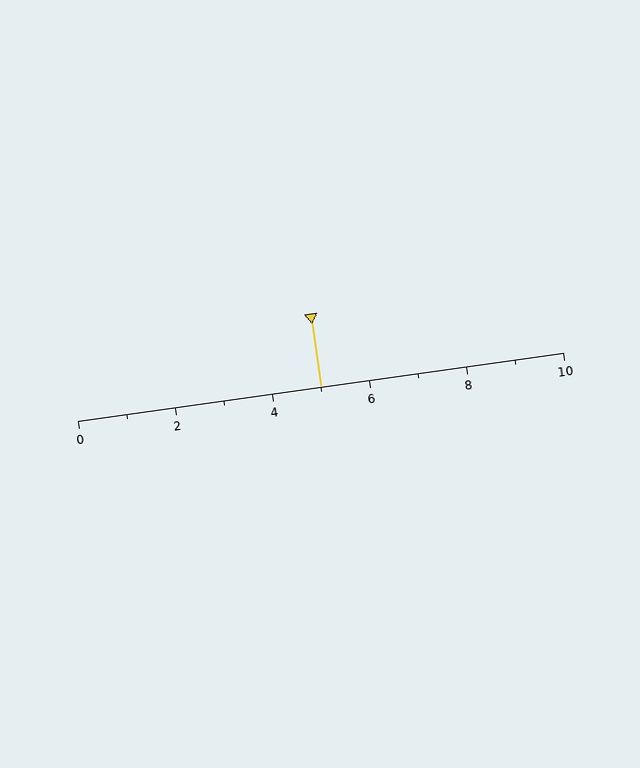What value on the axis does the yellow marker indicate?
The marker indicates approximately 5.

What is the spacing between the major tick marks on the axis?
The major ticks are spaced 2 apart.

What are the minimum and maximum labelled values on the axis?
The axis runs from 0 to 10.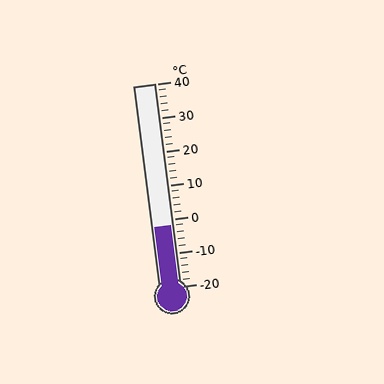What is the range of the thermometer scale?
The thermometer scale ranges from -20°C to 40°C.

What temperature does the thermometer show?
The thermometer shows approximately -2°C.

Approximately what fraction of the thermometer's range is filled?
The thermometer is filled to approximately 30% of its range.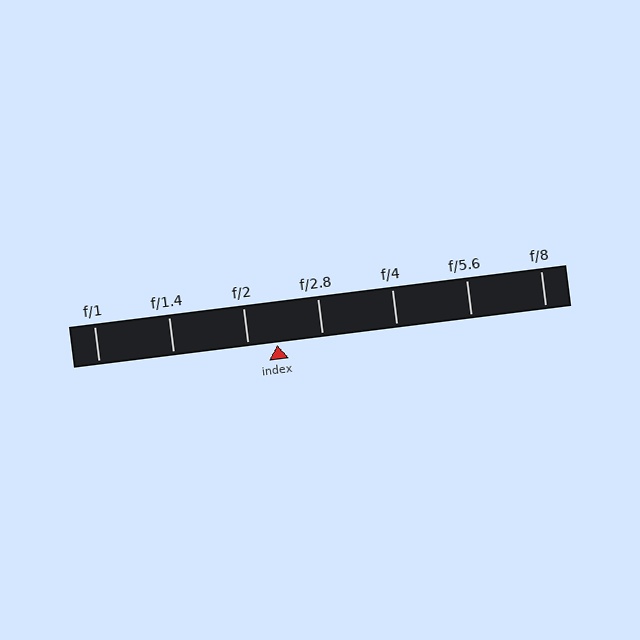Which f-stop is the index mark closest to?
The index mark is closest to f/2.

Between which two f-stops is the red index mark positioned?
The index mark is between f/2 and f/2.8.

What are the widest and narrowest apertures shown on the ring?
The widest aperture shown is f/1 and the narrowest is f/8.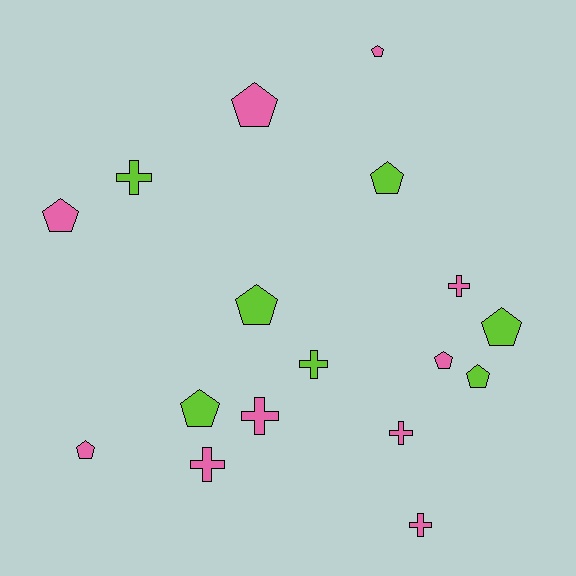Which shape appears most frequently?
Pentagon, with 10 objects.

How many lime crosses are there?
There are 2 lime crosses.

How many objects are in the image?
There are 17 objects.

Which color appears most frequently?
Pink, with 10 objects.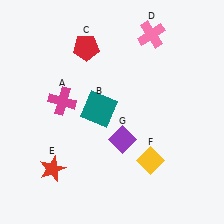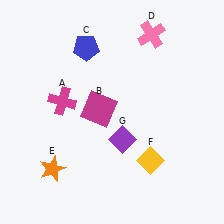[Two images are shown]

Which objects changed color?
B changed from teal to magenta. C changed from red to blue. E changed from red to orange.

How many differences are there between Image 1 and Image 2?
There are 3 differences between the two images.